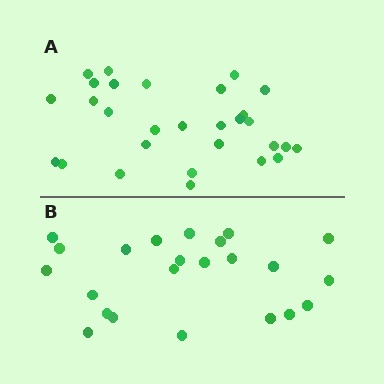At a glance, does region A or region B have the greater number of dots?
Region A (the top region) has more dots.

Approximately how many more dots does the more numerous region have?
Region A has about 6 more dots than region B.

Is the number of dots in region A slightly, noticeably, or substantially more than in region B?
Region A has noticeably more, but not dramatically so. The ratio is roughly 1.3 to 1.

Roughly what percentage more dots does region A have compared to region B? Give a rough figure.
About 25% more.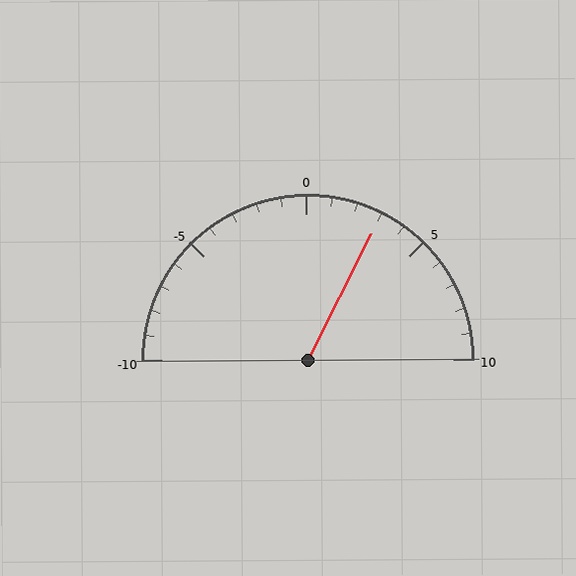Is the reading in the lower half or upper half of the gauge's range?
The reading is in the upper half of the range (-10 to 10).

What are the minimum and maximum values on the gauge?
The gauge ranges from -10 to 10.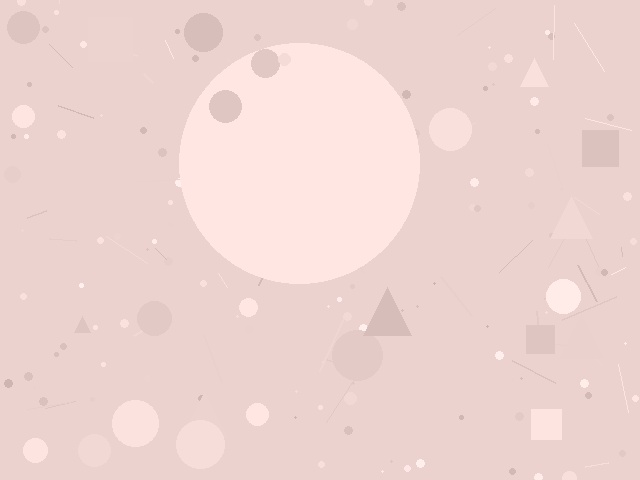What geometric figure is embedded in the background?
A circle is embedded in the background.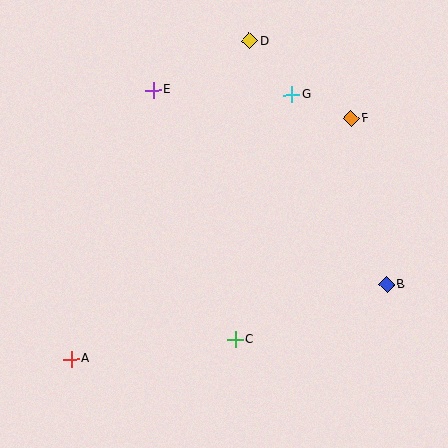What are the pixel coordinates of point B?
Point B is at (387, 284).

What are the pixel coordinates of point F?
Point F is at (351, 118).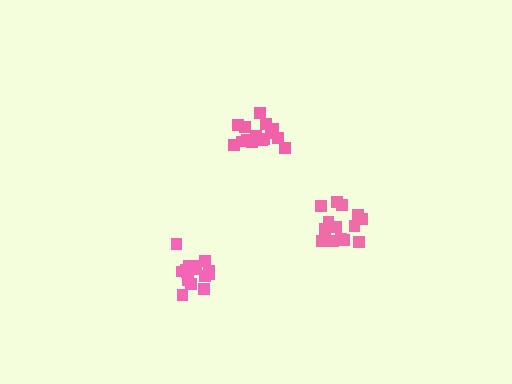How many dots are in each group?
Group 1: 15 dots, Group 2: 16 dots, Group 3: 14 dots (45 total).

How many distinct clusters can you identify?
There are 3 distinct clusters.